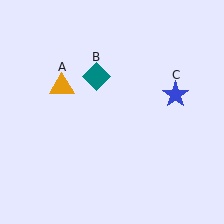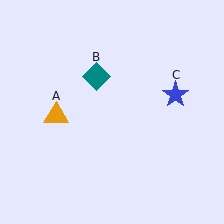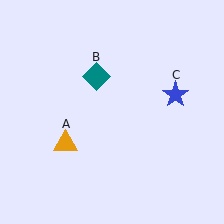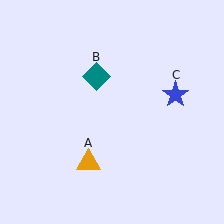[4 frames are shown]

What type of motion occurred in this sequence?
The orange triangle (object A) rotated counterclockwise around the center of the scene.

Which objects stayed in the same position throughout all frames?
Teal diamond (object B) and blue star (object C) remained stationary.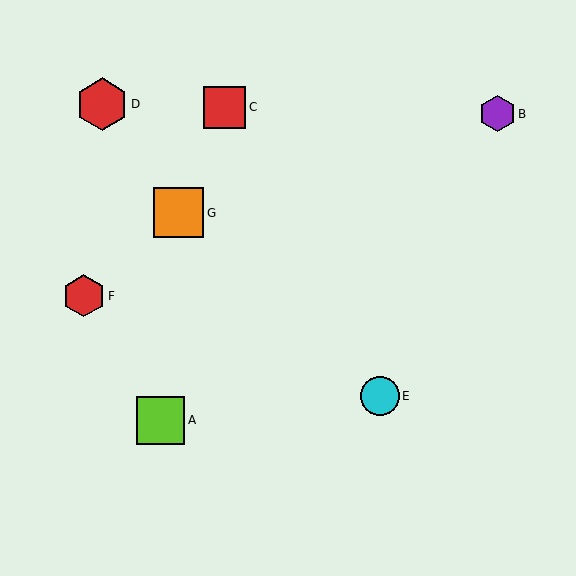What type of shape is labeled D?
Shape D is a red hexagon.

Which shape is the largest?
The red hexagon (labeled D) is the largest.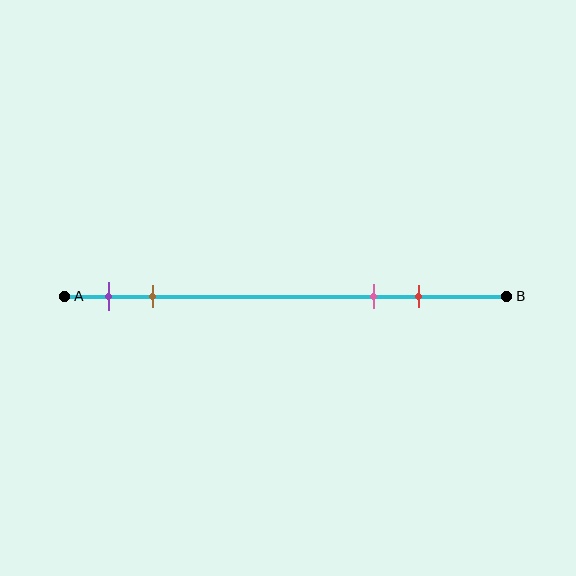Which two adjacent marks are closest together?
The purple and brown marks are the closest adjacent pair.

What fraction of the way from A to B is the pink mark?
The pink mark is approximately 70% (0.7) of the way from A to B.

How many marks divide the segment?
There are 4 marks dividing the segment.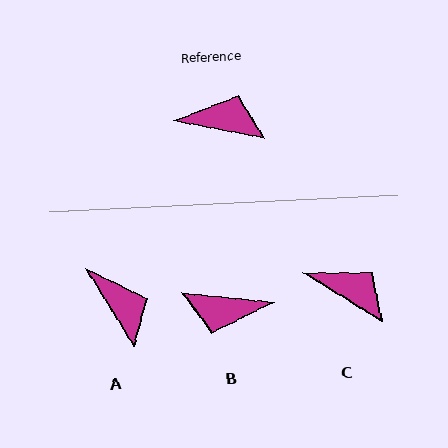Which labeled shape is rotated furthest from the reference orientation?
B, about 175 degrees away.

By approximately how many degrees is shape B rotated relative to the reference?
Approximately 175 degrees clockwise.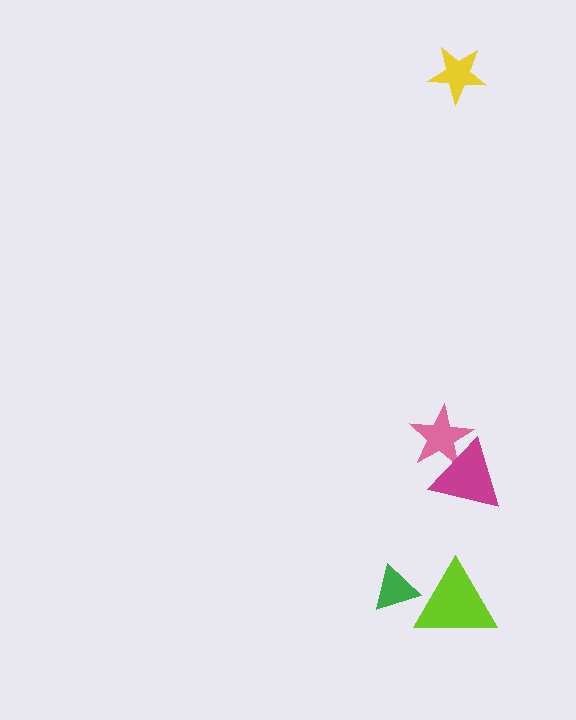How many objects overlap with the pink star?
1 object overlaps with the pink star.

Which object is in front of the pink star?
The magenta triangle is in front of the pink star.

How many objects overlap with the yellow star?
0 objects overlap with the yellow star.